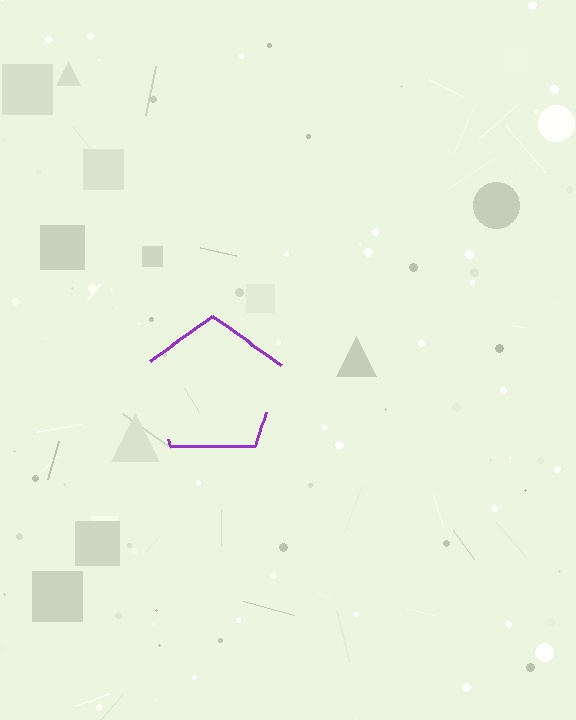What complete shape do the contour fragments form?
The contour fragments form a pentagon.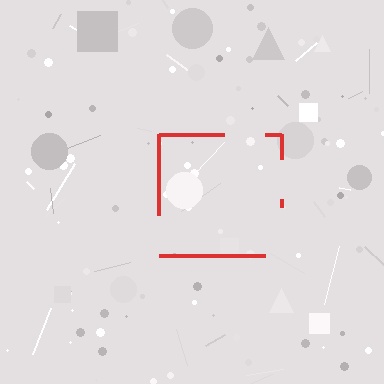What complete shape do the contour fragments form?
The contour fragments form a square.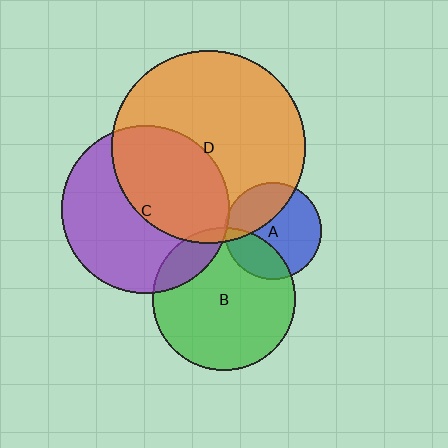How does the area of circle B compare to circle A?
Approximately 2.2 times.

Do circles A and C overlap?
Yes.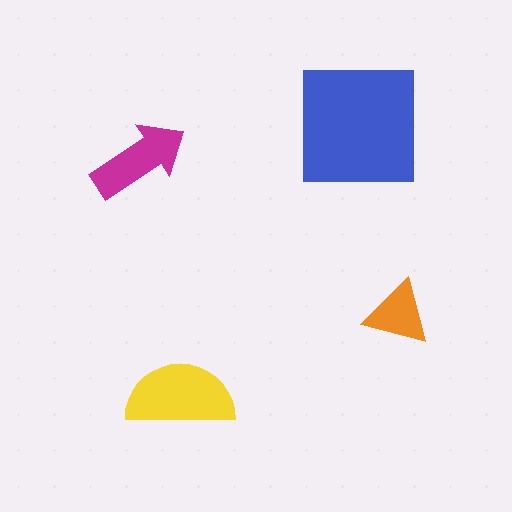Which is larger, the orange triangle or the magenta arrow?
The magenta arrow.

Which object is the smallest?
The orange triangle.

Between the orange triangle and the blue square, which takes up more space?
The blue square.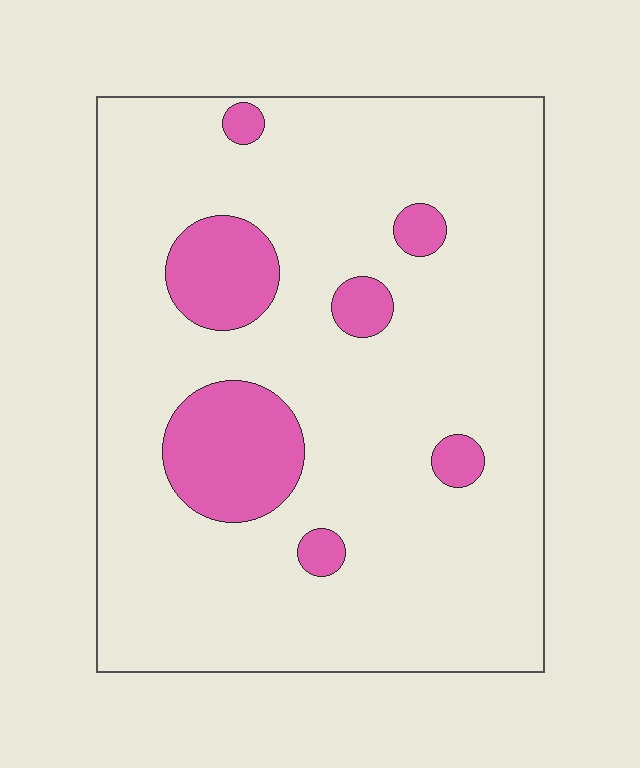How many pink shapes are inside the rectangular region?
7.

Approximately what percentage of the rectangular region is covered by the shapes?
Approximately 15%.